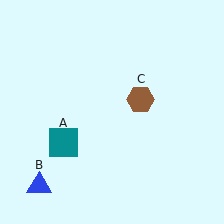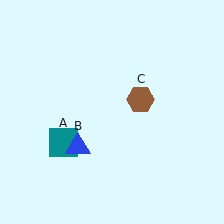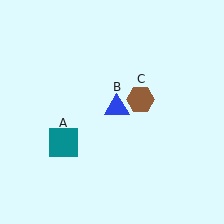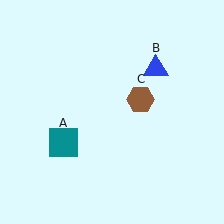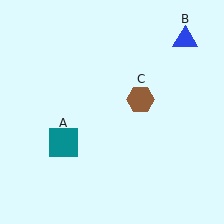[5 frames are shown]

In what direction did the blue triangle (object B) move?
The blue triangle (object B) moved up and to the right.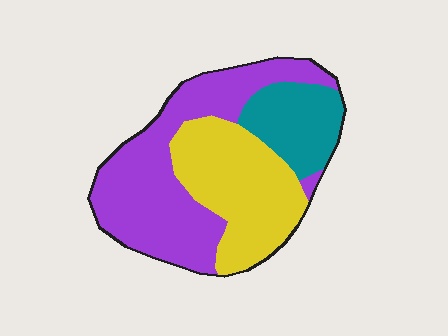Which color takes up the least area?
Teal, at roughly 20%.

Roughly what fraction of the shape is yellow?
Yellow takes up about one third (1/3) of the shape.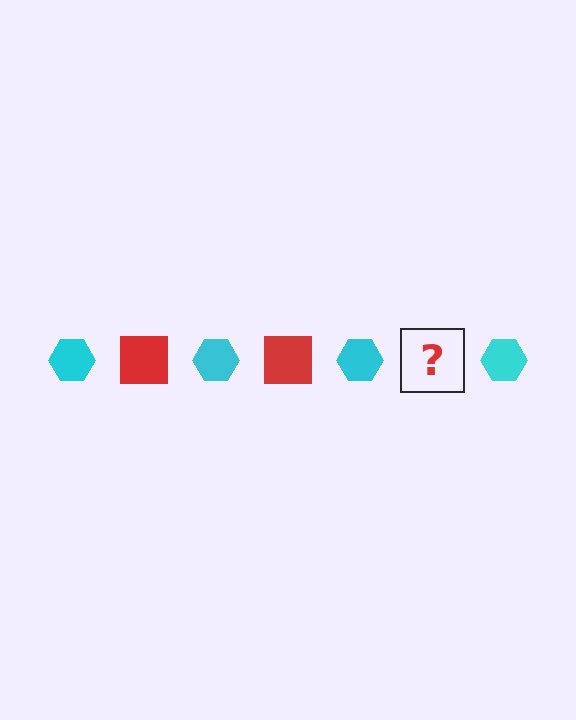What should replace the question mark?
The question mark should be replaced with a red square.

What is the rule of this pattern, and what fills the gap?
The rule is that the pattern alternates between cyan hexagon and red square. The gap should be filled with a red square.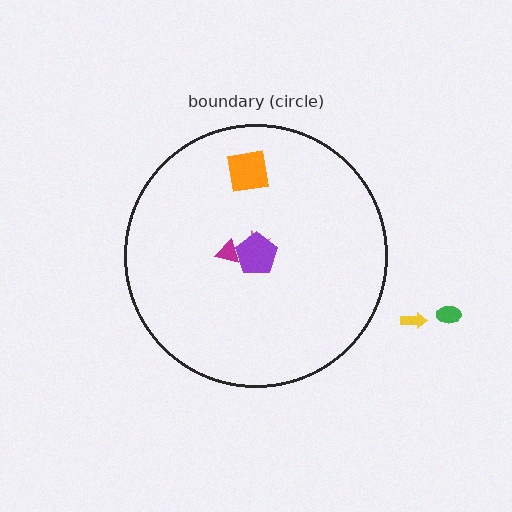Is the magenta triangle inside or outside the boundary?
Inside.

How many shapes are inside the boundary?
4 inside, 2 outside.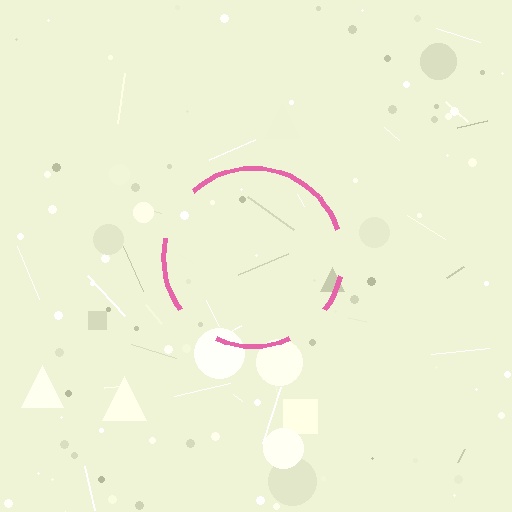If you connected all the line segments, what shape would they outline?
They would outline a circle.